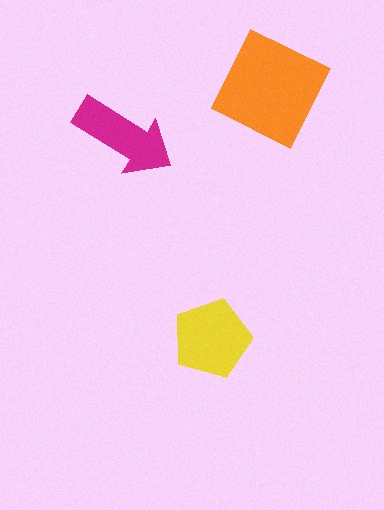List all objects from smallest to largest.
The magenta arrow, the yellow pentagon, the orange diamond.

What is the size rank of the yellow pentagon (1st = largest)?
2nd.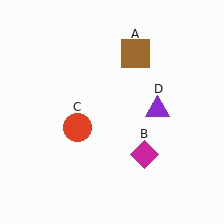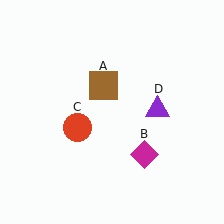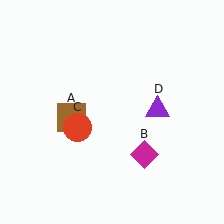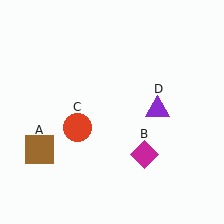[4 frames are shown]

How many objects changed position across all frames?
1 object changed position: brown square (object A).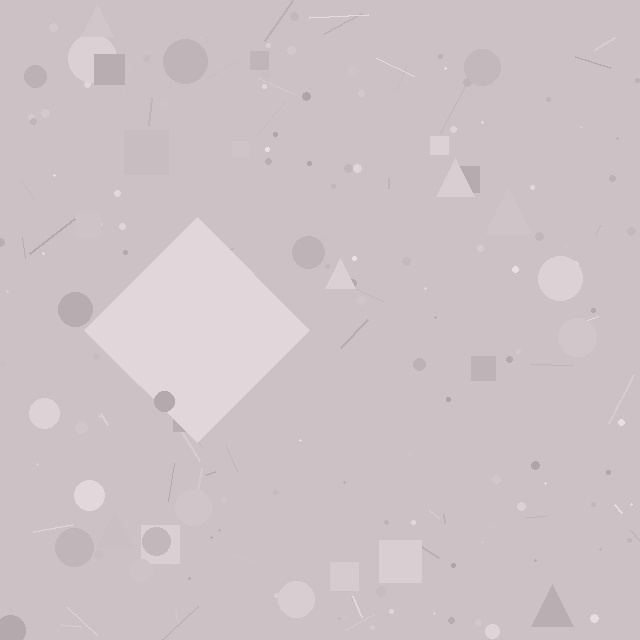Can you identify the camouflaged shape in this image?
The camouflaged shape is a diamond.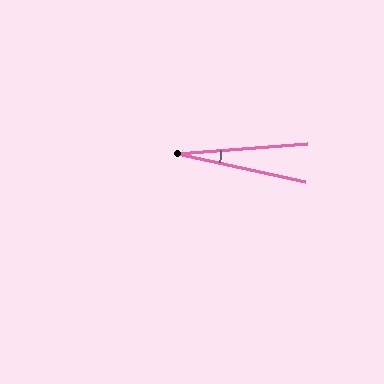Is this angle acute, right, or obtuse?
It is acute.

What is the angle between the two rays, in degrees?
Approximately 17 degrees.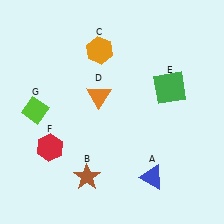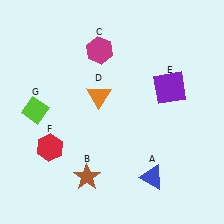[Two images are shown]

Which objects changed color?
C changed from orange to magenta. E changed from green to purple.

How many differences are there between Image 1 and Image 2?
There are 2 differences between the two images.